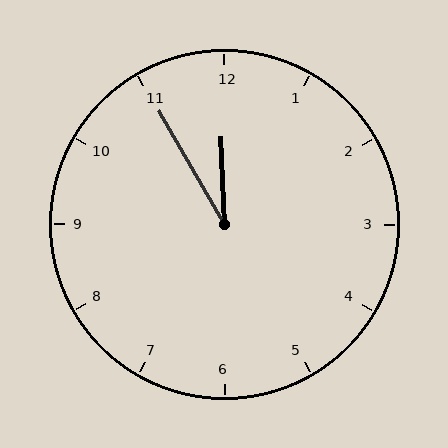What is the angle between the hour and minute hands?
Approximately 28 degrees.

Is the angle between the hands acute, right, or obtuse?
It is acute.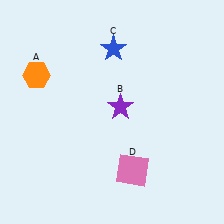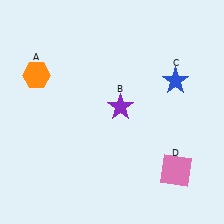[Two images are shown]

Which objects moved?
The objects that moved are: the blue star (C), the pink square (D).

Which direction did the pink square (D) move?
The pink square (D) moved right.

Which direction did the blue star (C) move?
The blue star (C) moved right.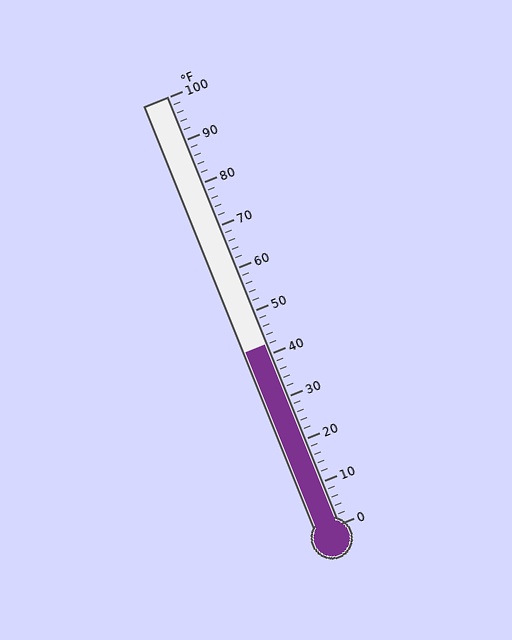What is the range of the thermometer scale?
The thermometer scale ranges from 0°F to 100°F.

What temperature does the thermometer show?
The thermometer shows approximately 42°F.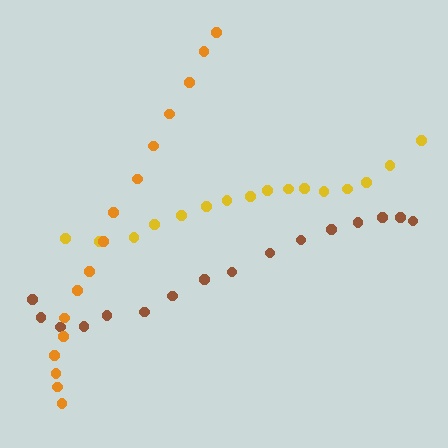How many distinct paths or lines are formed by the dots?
There are 3 distinct paths.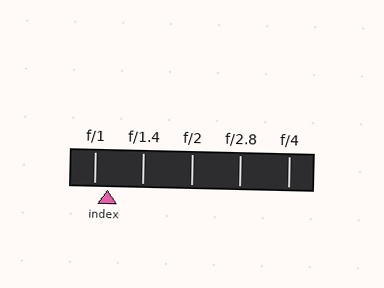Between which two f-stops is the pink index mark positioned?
The index mark is between f/1 and f/1.4.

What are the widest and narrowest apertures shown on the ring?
The widest aperture shown is f/1 and the narrowest is f/4.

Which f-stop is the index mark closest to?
The index mark is closest to f/1.